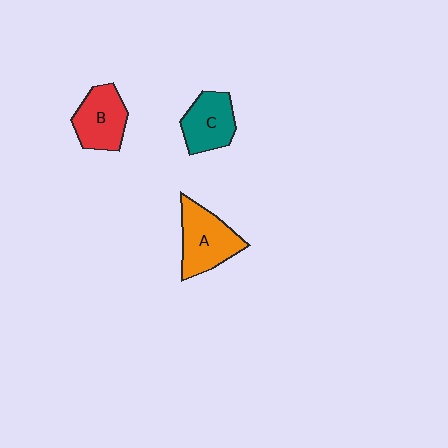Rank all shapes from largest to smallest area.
From largest to smallest: A (orange), B (red), C (teal).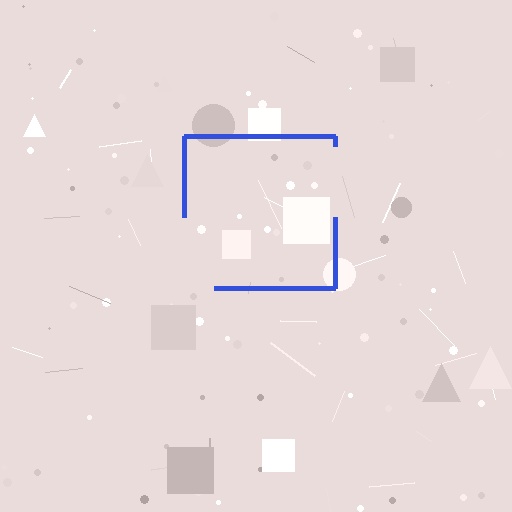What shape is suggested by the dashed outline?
The dashed outline suggests a square.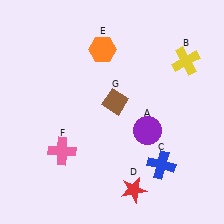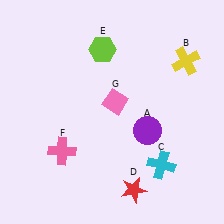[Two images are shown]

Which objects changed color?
C changed from blue to cyan. E changed from orange to lime. G changed from brown to pink.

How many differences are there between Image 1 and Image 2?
There are 3 differences between the two images.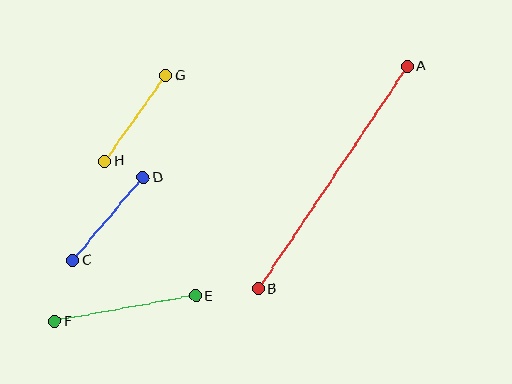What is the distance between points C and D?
The distance is approximately 109 pixels.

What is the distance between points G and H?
The distance is approximately 105 pixels.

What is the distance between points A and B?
The distance is approximately 268 pixels.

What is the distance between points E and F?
The distance is approximately 143 pixels.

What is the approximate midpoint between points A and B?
The midpoint is at approximately (333, 178) pixels.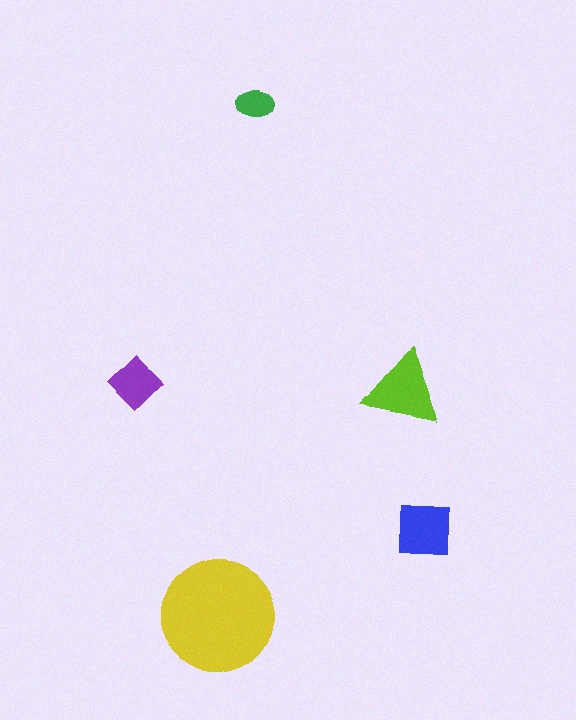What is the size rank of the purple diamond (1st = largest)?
4th.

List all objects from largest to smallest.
The yellow circle, the lime triangle, the blue square, the purple diamond, the green ellipse.